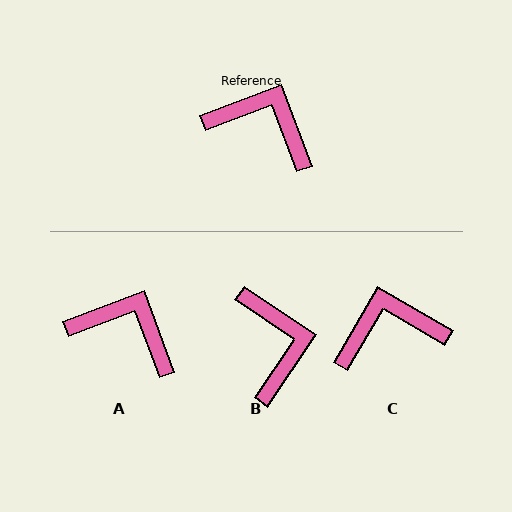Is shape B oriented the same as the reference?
No, it is off by about 55 degrees.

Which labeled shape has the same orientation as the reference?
A.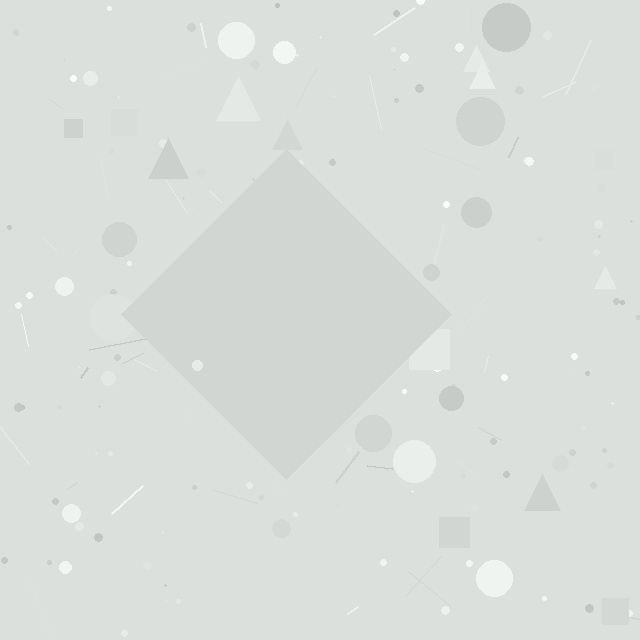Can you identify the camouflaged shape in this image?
The camouflaged shape is a diamond.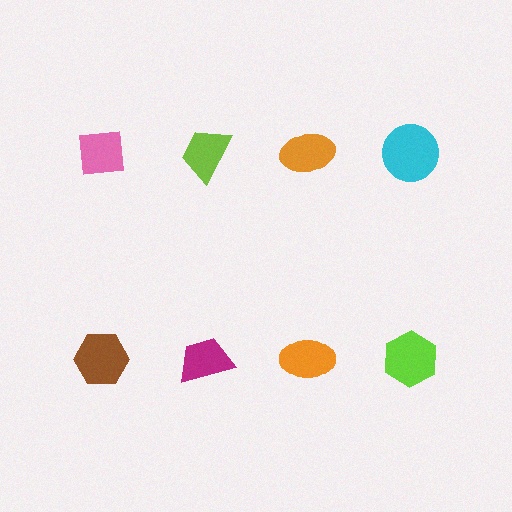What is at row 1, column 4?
A cyan circle.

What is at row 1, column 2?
A lime trapezoid.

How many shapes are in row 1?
4 shapes.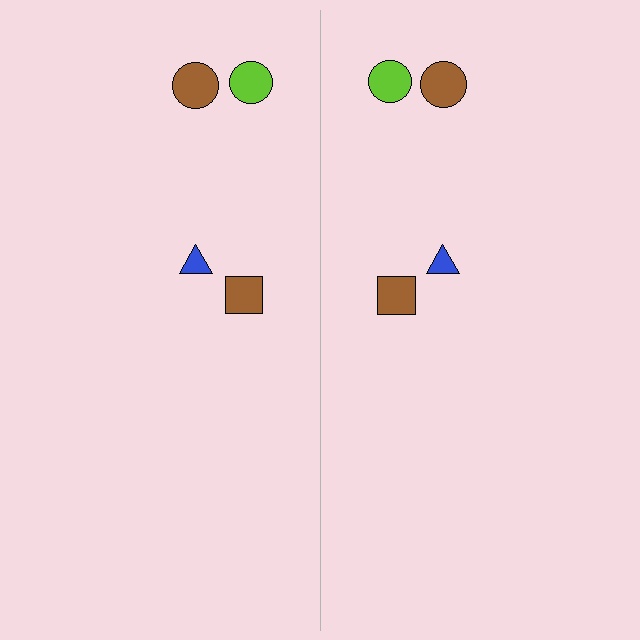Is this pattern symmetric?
Yes, this pattern has bilateral (reflection) symmetry.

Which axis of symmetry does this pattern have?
The pattern has a vertical axis of symmetry running through the center of the image.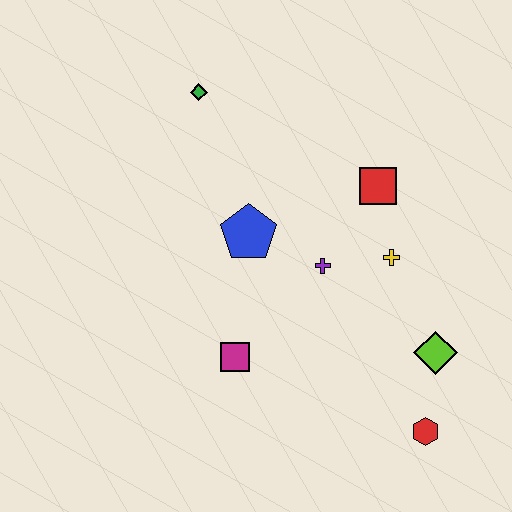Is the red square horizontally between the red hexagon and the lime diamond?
No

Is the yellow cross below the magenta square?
No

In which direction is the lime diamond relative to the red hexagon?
The lime diamond is above the red hexagon.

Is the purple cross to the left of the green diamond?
No